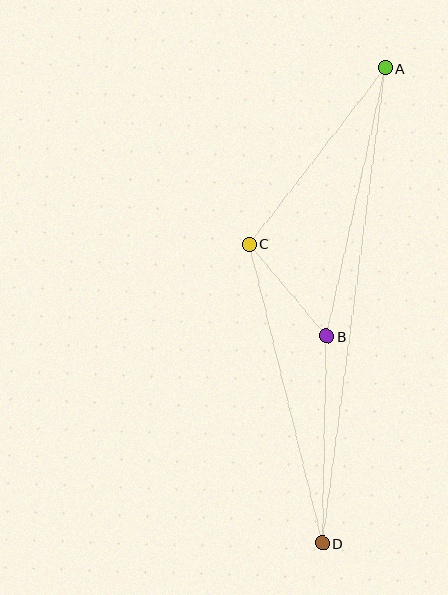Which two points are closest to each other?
Points B and C are closest to each other.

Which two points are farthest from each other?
Points A and D are farthest from each other.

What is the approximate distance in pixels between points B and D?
The distance between B and D is approximately 207 pixels.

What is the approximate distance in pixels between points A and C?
The distance between A and C is approximately 222 pixels.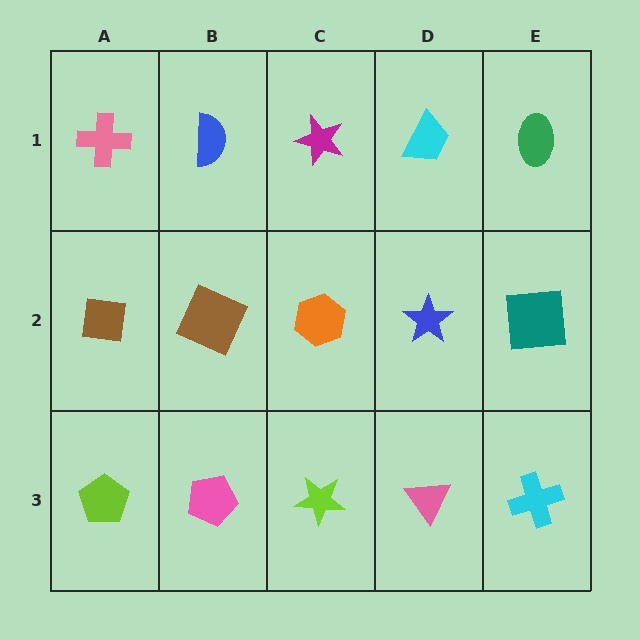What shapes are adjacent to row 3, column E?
A teal square (row 2, column E), a pink triangle (row 3, column D).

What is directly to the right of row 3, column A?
A pink pentagon.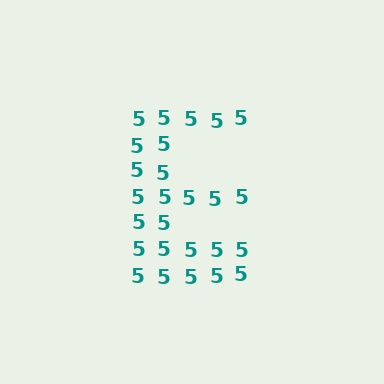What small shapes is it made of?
It is made of small digit 5's.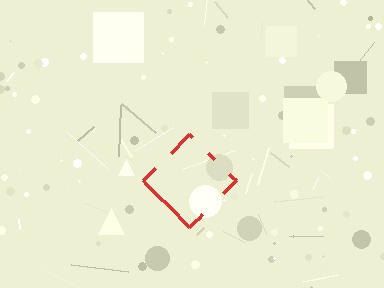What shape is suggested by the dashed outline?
The dashed outline suggests a diamond.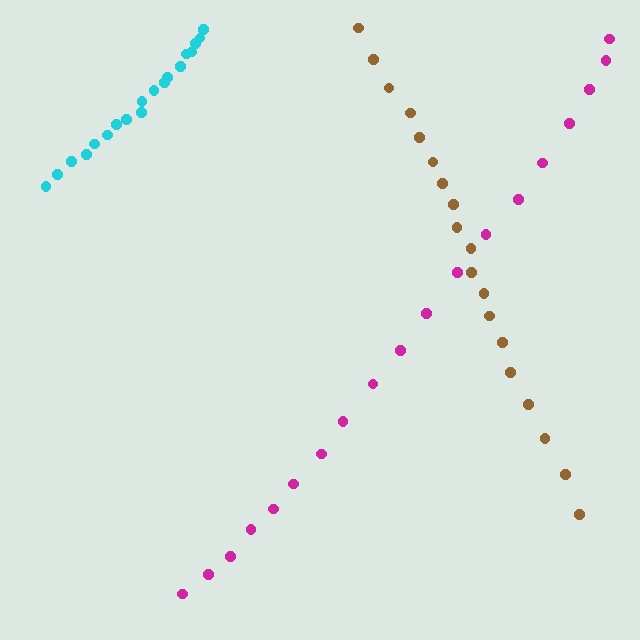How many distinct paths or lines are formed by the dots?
There are 3 distinct paths.